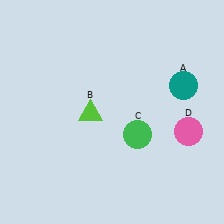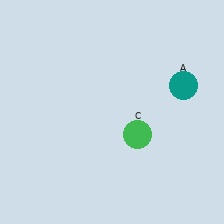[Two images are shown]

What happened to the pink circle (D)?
The pink circle (D) was removed in Image 2. It was in the bottom-right area of Image 1.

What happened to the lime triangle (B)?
The lime triangle (B) was removed in Image 2. It was in the bottom-left area of Image 1.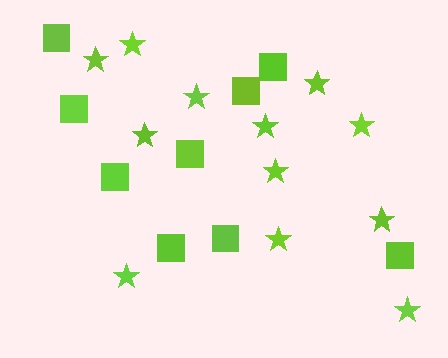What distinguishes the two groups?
There are 2 groups: one group of stars (12) and one group of squares (9).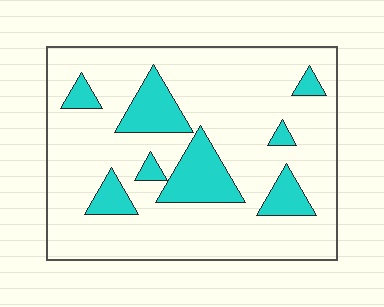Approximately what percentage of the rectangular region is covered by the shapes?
Approximately 20%.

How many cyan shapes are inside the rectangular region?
8.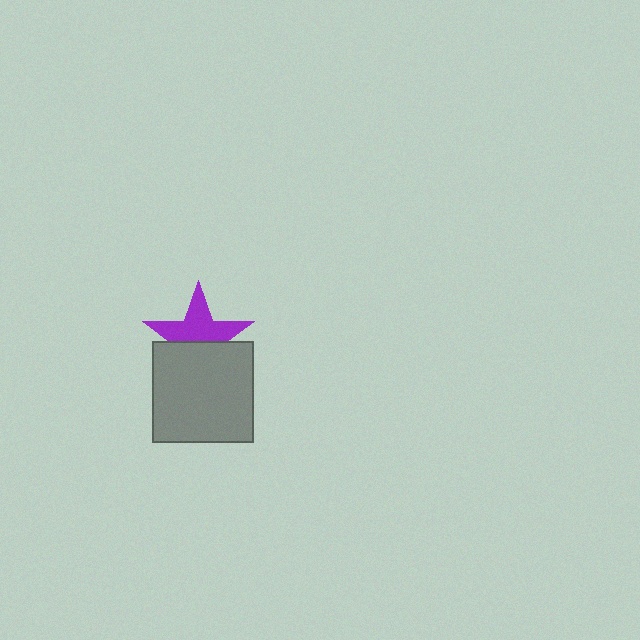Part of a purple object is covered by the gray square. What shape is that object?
It is a star.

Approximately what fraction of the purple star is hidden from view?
Roughly 43% of the purple star is hidden behind the gray square.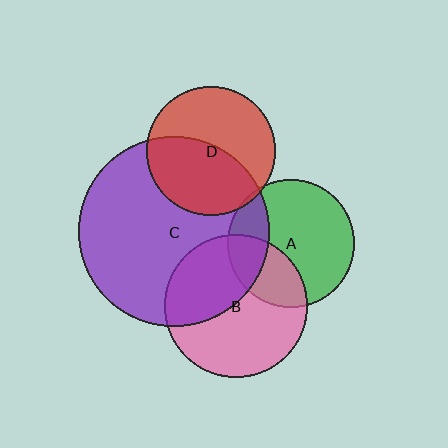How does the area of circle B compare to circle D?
Approximately 1.2 times.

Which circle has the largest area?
Circle C (purple).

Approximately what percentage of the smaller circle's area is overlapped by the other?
Approximately 5%.